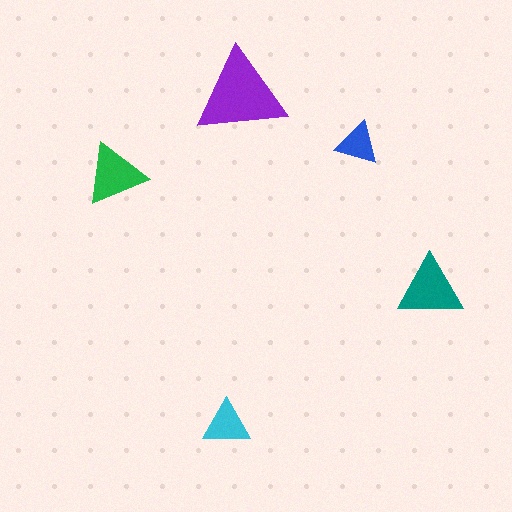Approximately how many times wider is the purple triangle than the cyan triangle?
About 2 times wider.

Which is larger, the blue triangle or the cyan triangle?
The cyan one.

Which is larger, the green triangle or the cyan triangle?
The green one.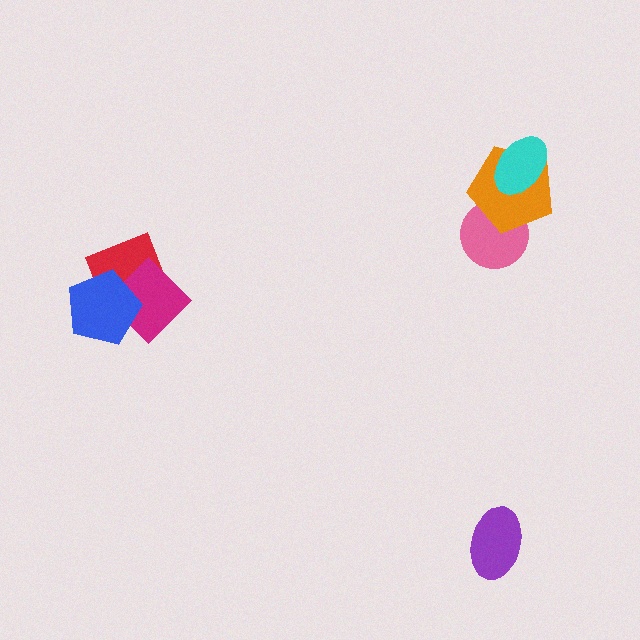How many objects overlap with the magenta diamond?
2 objects overlap with the magenta diamond.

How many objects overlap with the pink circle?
1 object overlaps with the pink circle.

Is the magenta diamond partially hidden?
Yes, it is partially covered by another shape.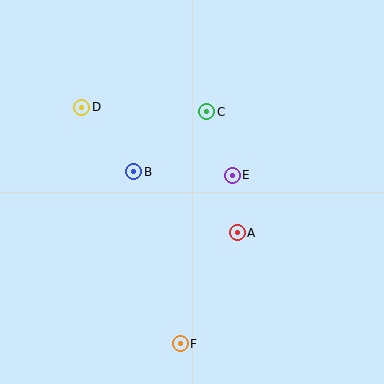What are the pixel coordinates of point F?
Point F is at (180, 344).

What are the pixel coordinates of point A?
Point A is at (237, 233).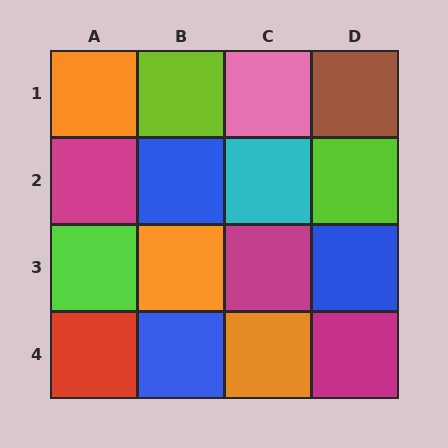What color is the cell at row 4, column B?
Blue.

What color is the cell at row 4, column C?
Orange.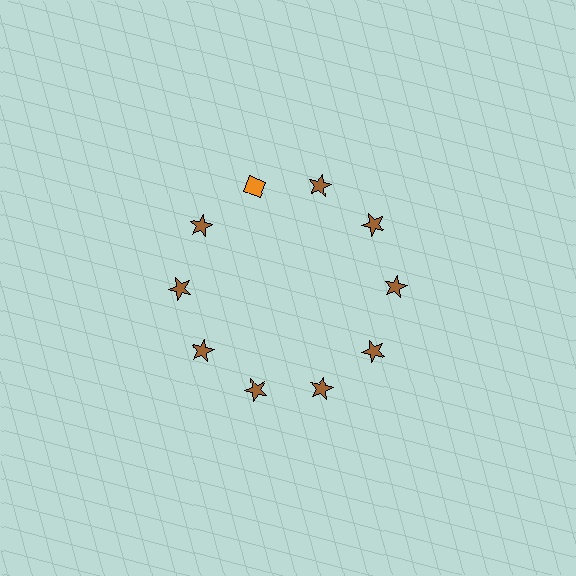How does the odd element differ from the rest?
It differs in both color (orange instead of brown) and shape (diamond instead of star).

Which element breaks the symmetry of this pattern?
The orange diamond at roughly the 11 o'clock position breaks the symmetry. All other shapes are brown stars.